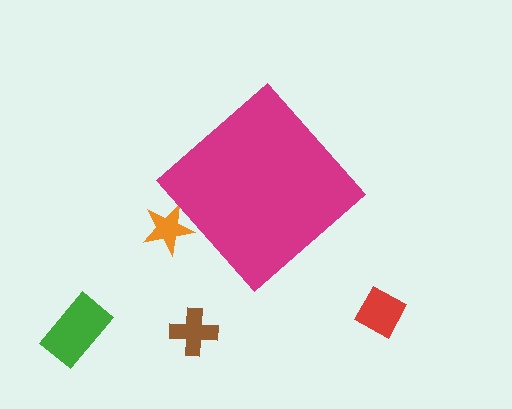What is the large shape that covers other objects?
A magenta diamond.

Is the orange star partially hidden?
Yes, the orange star is partially hidden behind the magenta diamond.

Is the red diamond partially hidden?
No, the red diamond is fully visible.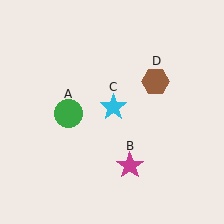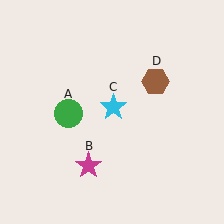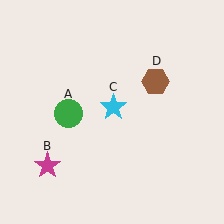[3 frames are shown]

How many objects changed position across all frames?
1 object changed position: magenta star (object B).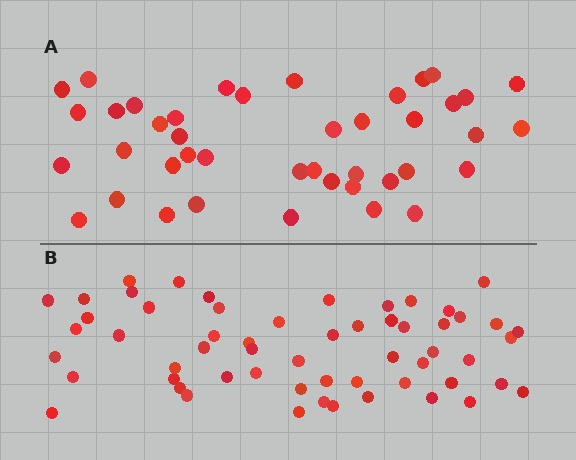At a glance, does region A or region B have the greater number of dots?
Region B (the bottom region) has more dots.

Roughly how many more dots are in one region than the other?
Region B has approximately 15 more dots than region A.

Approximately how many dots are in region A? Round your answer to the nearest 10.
About 40 dots. (The exact count is 42, which rounds to 40.)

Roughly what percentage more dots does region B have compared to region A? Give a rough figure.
About 35% more.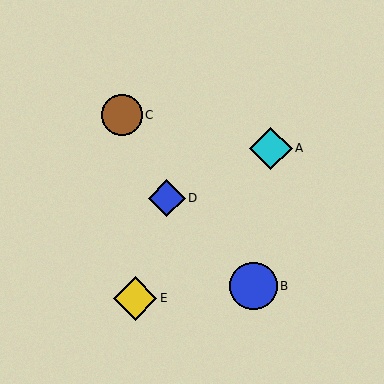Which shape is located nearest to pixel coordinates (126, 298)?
The yellow diamond (labeled E) at (135, 298) is nearest to that location.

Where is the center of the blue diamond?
The center of the blue diamond is at (167, 198).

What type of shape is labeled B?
Shape B is a blue circle.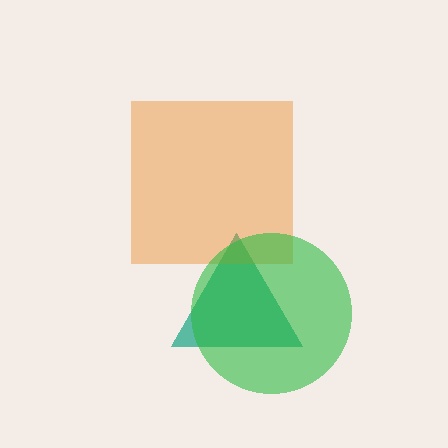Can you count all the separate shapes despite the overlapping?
Yes, there are 3 separate shapes.